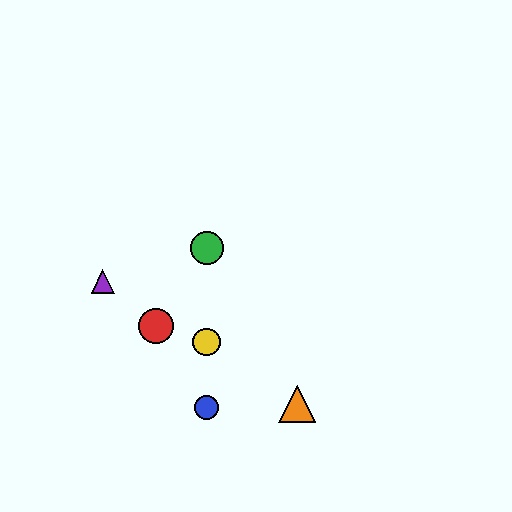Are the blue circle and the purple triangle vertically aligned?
No, the blue circle is at x≈207 and the purple triangle is at x≈103.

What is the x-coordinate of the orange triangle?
The orange triangle is at x≈297.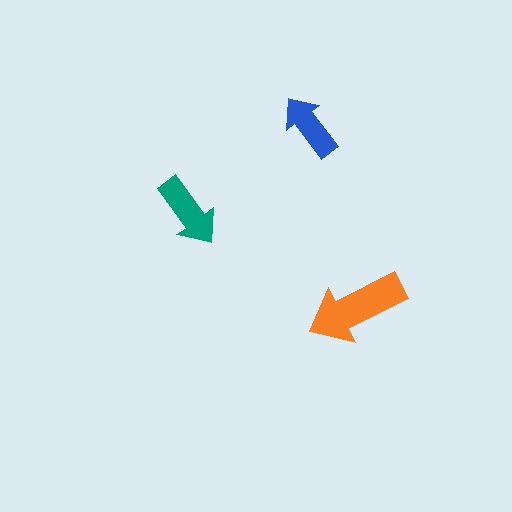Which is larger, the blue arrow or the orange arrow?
The orange one.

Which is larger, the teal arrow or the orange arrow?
The orange one.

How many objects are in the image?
There are 3 objects in the image.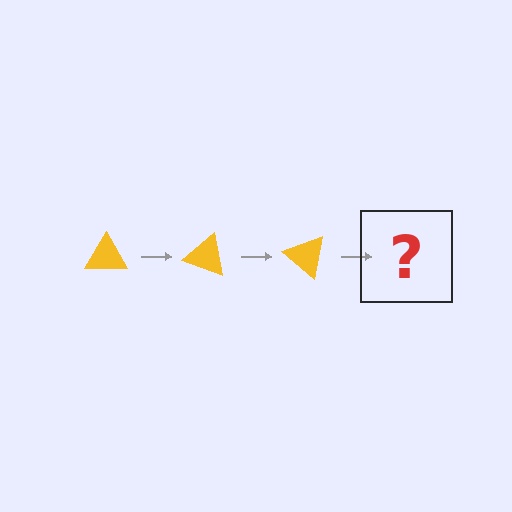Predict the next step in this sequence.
The next step is a yellow triangle rotated 60 degrees.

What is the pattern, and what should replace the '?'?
The pattern is that the triangle rotates 20 degrees each step. The '?' should be a yellow triangle rotated 60 degrees.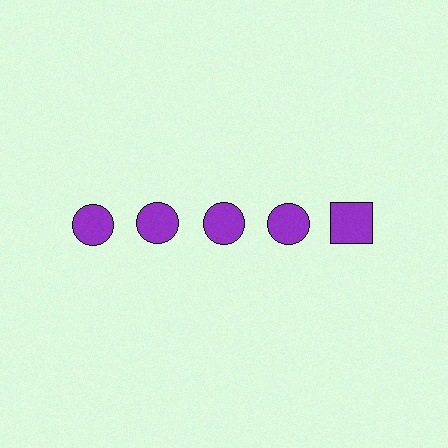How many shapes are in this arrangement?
There are 5 shapes arranged in a grid pattern.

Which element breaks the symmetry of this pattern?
The purple square in the top row, rightmost column breaks the symmetry. All other shapes are purple circles.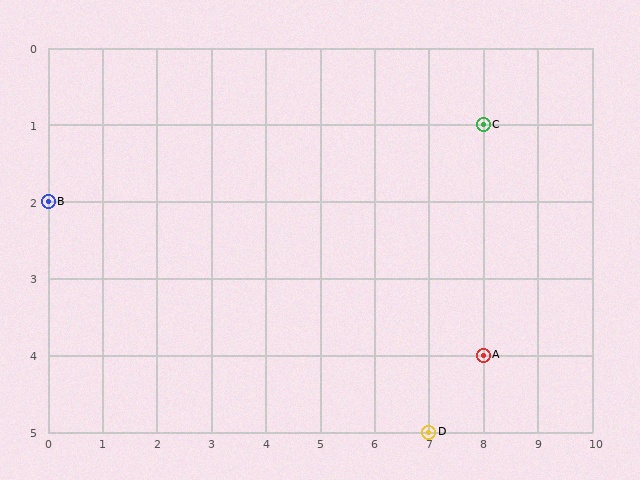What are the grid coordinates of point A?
Point A is at grid coordinates (8, 4).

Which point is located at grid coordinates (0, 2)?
Point B is at (0, 2).